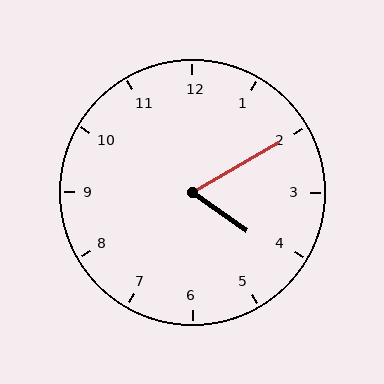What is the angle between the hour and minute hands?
Approximately 65 degrees.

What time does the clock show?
4:10.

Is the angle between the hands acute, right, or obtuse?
It is acute.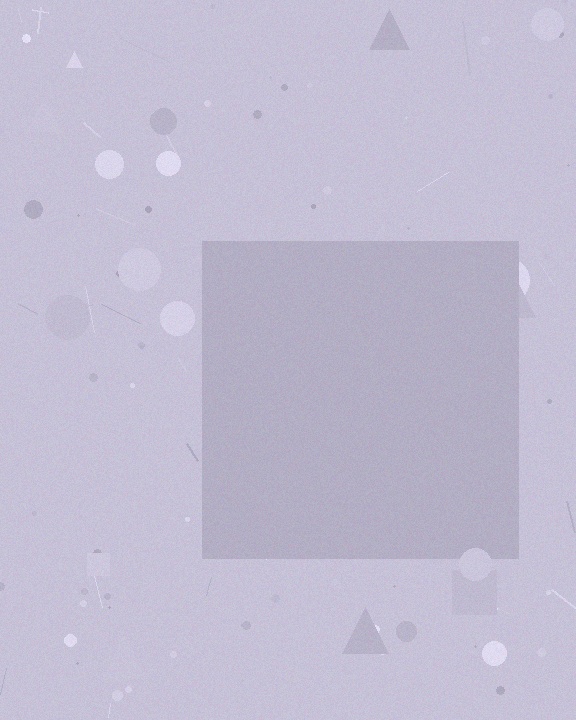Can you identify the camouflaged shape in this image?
The camouflaged shape is a square.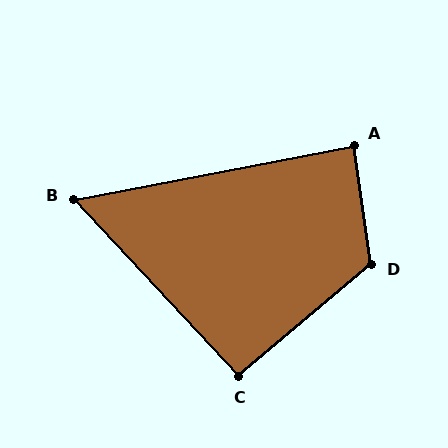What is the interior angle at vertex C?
Approximately 93 degrees (approximately right).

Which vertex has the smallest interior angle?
B, at approximately 58 degrees.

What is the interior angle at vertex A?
Approximately 87 degrees (approximately right).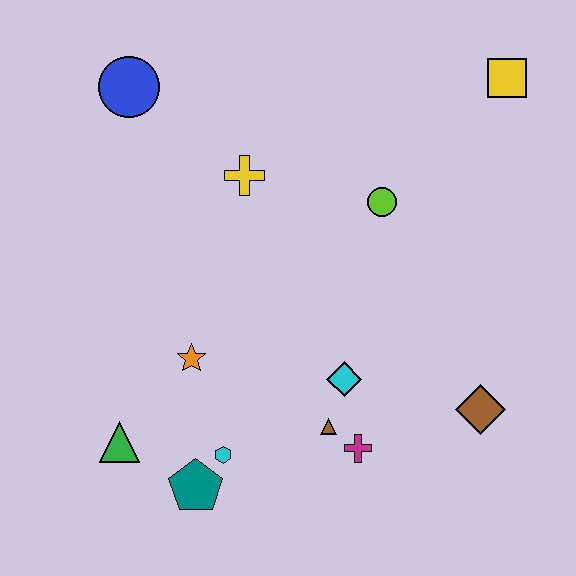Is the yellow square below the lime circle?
No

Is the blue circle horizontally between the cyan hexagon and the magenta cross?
No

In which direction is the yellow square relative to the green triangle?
The yellow square is to the right of the green triangle.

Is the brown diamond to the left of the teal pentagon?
No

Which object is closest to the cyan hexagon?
The teal pentagon is closest to the cyan hexagon.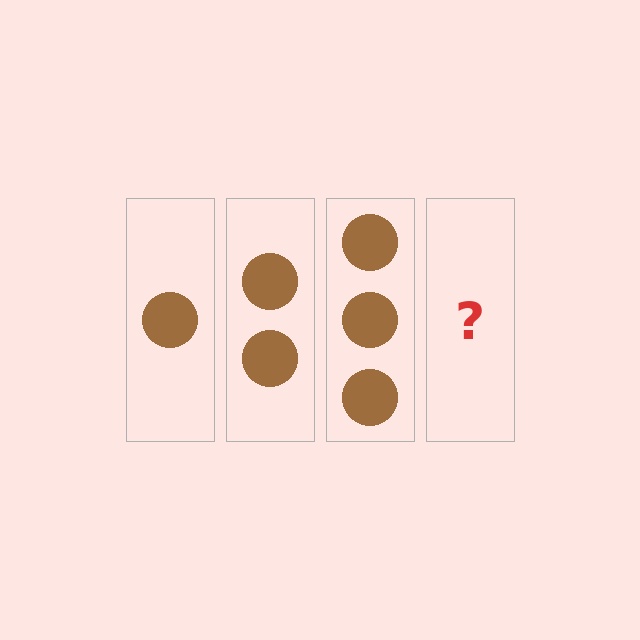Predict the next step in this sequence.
The next step is 4 circles.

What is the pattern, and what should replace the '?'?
The pattern is that each step adds one more circle. The '?' should be 4 circles.